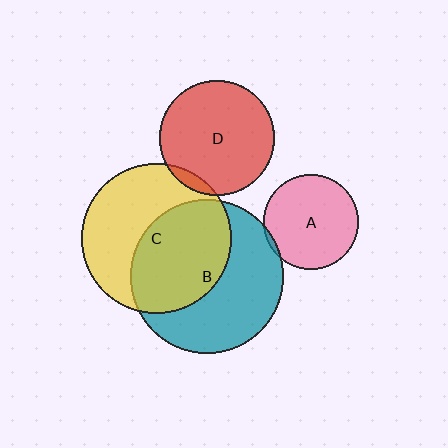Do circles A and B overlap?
Yes.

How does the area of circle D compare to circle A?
Approximately 1.5 times.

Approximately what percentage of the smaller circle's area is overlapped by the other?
Approximately 5%.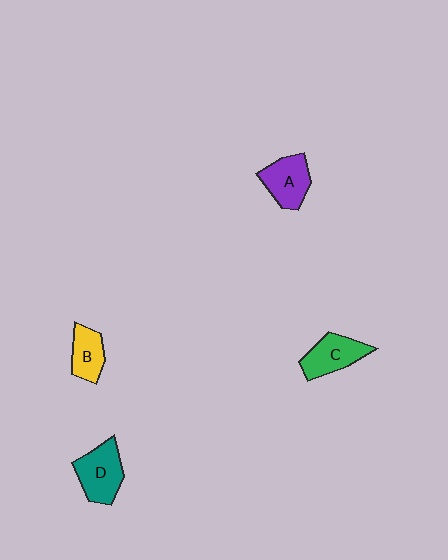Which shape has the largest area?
Shape D (teal).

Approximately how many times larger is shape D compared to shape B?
Approximately 1.4 times.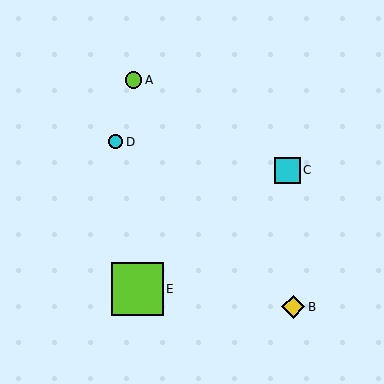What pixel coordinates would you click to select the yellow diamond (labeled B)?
Click at (293, 307) to select the yellow diamond B.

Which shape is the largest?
The lime square (labeled E) is the largest.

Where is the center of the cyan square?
The center of the cyan square is at (287, 170).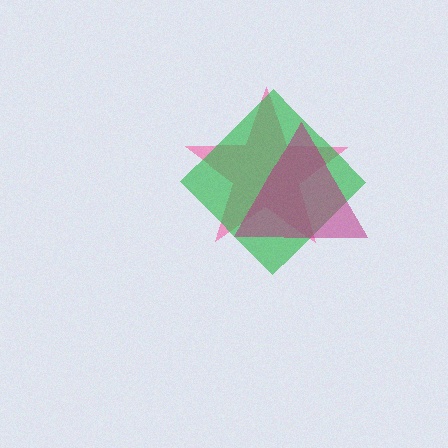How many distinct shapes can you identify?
There are 3 distinct shapes: a pink star, a green diamond, a magenta triangle.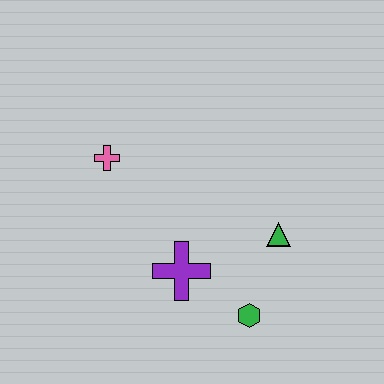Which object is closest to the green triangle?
The green hexagon is closest to the green triangle.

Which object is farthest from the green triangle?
The pink cross is farthest from the green triangle.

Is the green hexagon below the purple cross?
Yes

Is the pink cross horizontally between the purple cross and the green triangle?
No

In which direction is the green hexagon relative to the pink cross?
The green hexagon is below the pink cross.